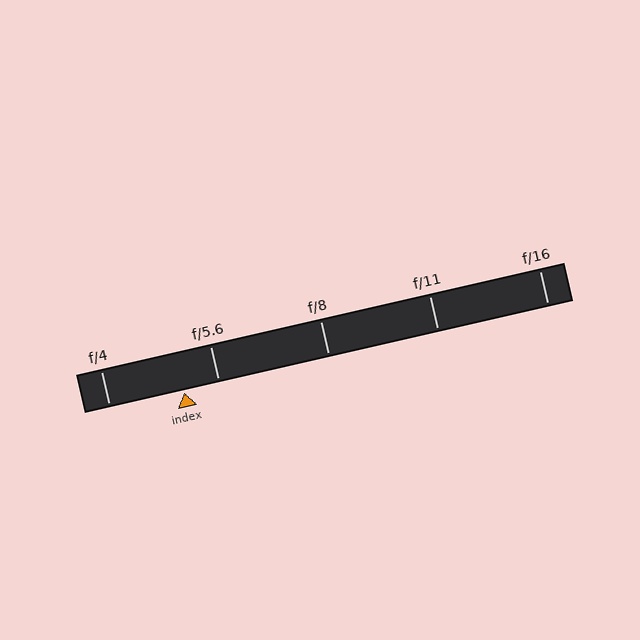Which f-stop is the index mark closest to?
The index mark is closest to f/5.6.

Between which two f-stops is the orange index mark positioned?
The index mark is between f/4 and f/5.6.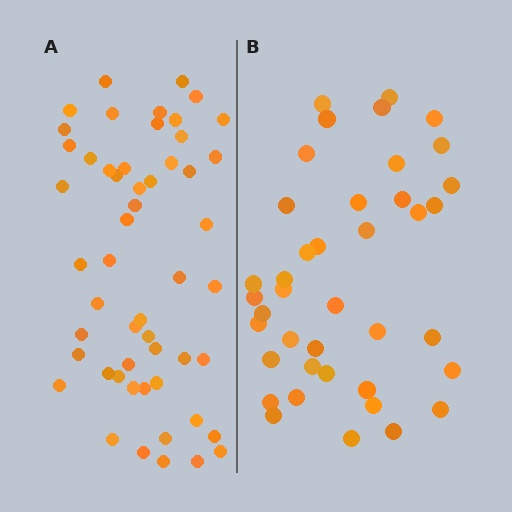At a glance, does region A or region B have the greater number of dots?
Region A (the left region) has more dots.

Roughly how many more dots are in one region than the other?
Region A has approximately 15 more dots than region B.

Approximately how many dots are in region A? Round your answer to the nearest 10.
About 50 dots. (The exact count is 53, which rounds to 50.)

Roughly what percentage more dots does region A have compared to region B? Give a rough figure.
About 30% more.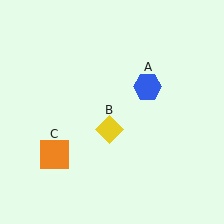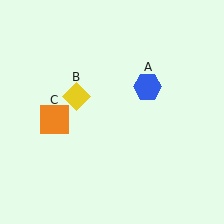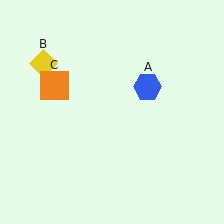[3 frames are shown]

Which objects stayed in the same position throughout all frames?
Blue hexagon (object A) remained stationary.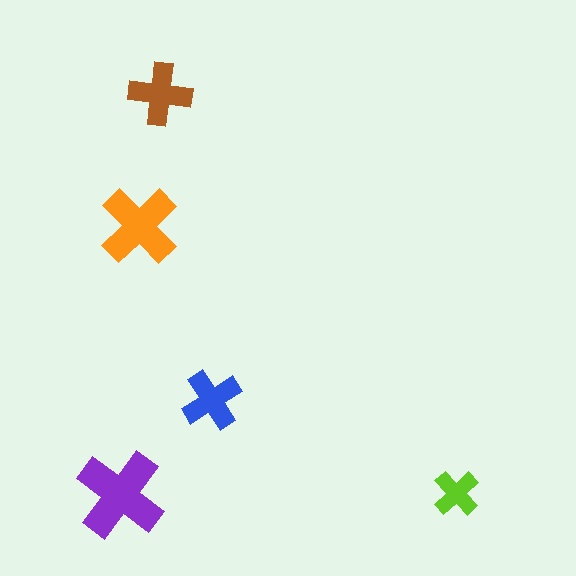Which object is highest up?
The brown cross is topmost.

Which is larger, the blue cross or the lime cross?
The blue one.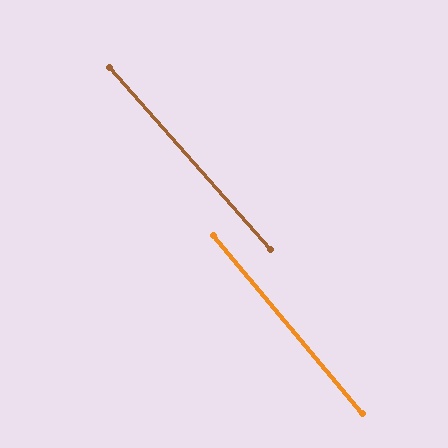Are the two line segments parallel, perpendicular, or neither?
Parallel — their directions differ by only 1.5°.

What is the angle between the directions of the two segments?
Approximately 2 degrees.